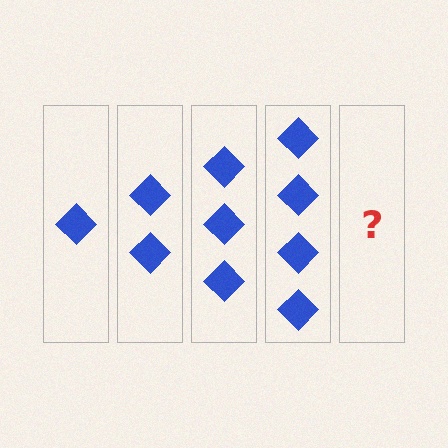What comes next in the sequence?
The next element should be 5 diamonds.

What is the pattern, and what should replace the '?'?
The pattern is that each step adds one more diamond. The '?' should be 5 diamonds.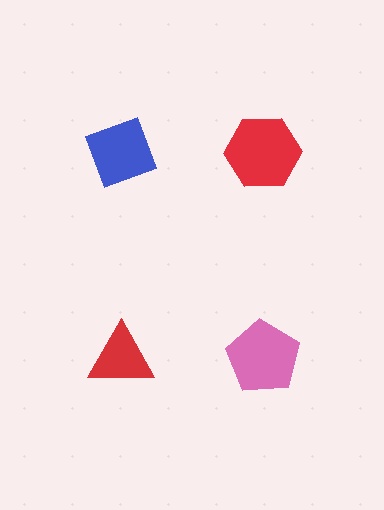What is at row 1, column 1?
A blue diamond.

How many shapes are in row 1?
2 shapes.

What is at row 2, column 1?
A red triangle.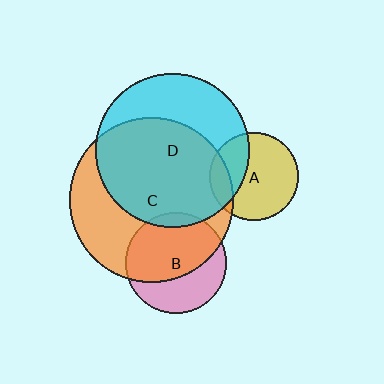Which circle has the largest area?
Circle C (orange).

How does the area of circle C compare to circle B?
Approximately 2.7 times.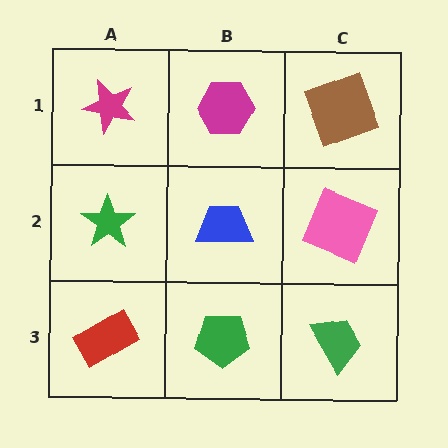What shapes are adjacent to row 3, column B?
A blue trapezoid (row 2, column B), a red rectangle (row 3, column A), a green trapezoid (row 3, column C).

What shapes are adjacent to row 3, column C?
A pink square (row 2, column C), a green pentagon (row 3, column B).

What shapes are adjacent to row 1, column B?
A blue trapezoid (row 2, column B), a magenta star (row 1, column A), a brown square (row 1, column C).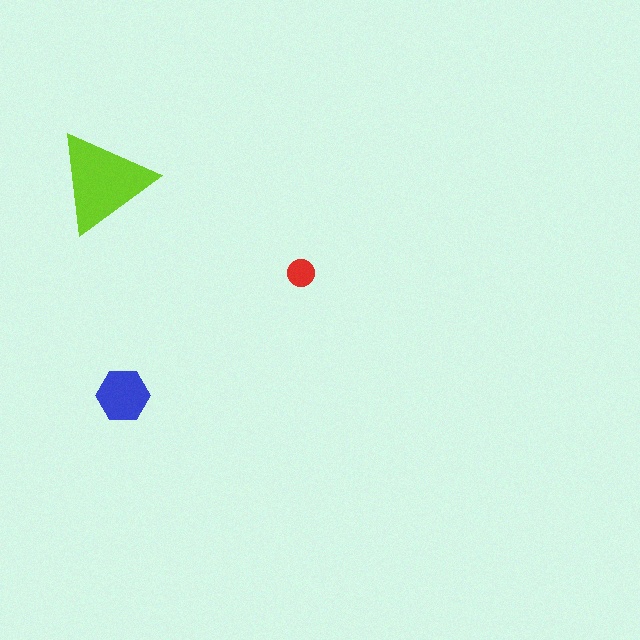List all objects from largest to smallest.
The lime triangle, the blue hexagon, the red circle.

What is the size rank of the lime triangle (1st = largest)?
1st.